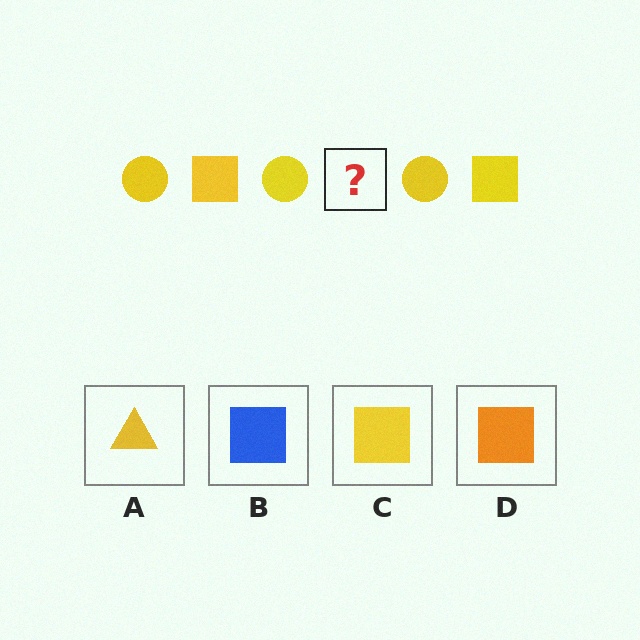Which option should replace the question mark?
Option C.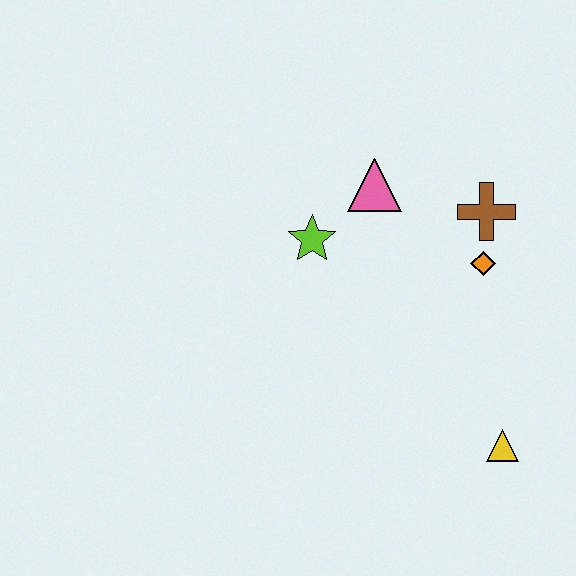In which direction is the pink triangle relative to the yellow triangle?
The pink triangle is above the yellow triangle.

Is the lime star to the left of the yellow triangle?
Yes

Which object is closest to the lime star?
The pink triangle is closest to the lime star.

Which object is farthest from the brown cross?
The yellow triangle is farthest from the brown cross.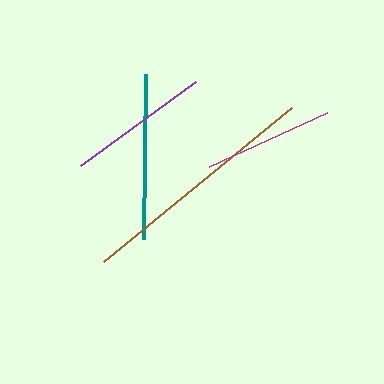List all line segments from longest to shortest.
From longest to shortest: brown, teal, purple, magenta.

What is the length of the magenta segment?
The magenta segment is approximately 130 pixels long.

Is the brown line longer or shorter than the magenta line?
The brown line is longer than the magenta line.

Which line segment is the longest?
The brown line is the longest at approximately 243 pixels.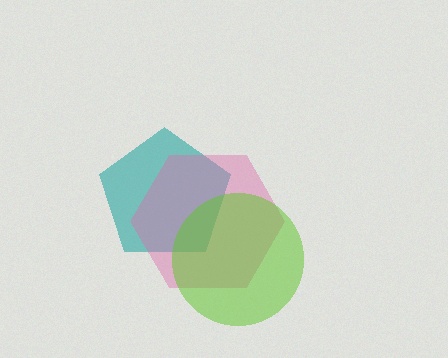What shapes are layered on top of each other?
The layered shapes are: a teal pentagon, a pink hexagon, a lime circle.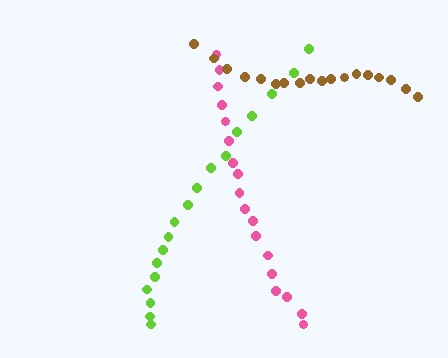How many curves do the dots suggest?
There are 3 distinct paths.